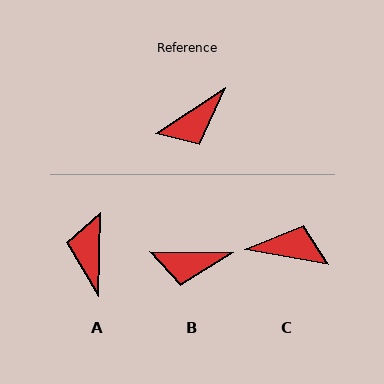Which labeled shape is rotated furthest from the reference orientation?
C, about 136 degrees away.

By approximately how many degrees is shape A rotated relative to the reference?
Approximately 125 degrees clockwise.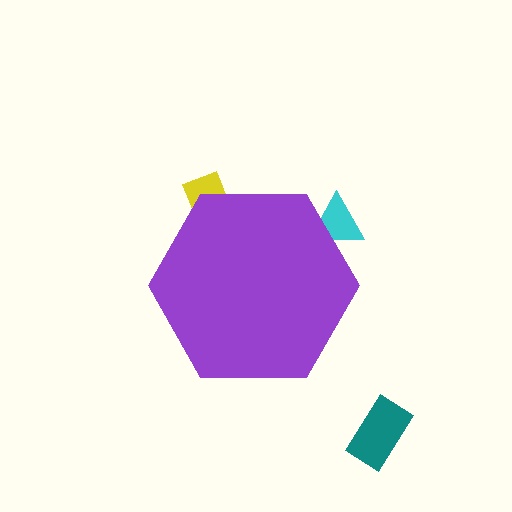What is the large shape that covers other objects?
A purple hexagon.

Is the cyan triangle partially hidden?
Yes, the cyan triangle is partially hidden behind the purple hexagon.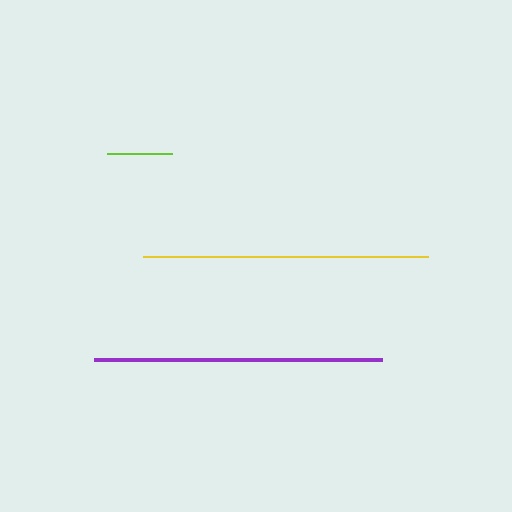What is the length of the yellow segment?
The yellow segment is approximately 285 pixels long.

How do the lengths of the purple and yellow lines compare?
The purple and yellow lines are approximately the same length.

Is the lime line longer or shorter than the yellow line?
The yellow line is longer than the lime line.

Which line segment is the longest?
The purple line is the longest at approximately 289 pixels.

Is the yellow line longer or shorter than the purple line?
The purple line is longer than the yellow line.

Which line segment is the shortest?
The lime line is the shortest at approximately 65 pixels.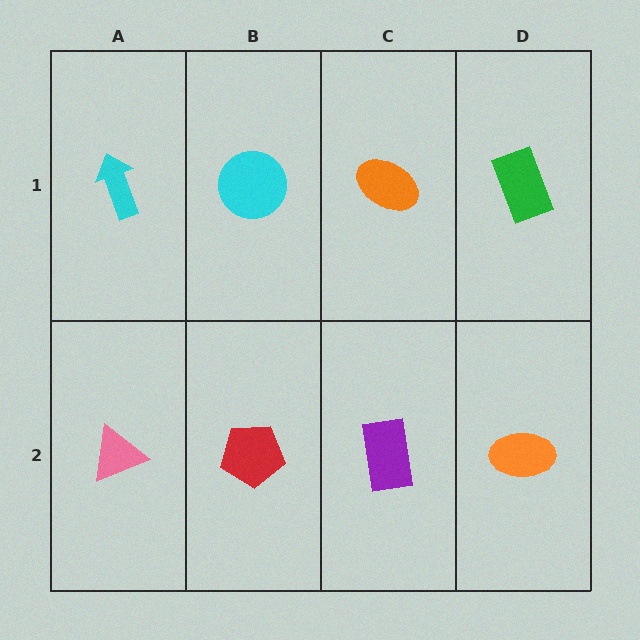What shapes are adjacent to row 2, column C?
An orange ellipse (row 1, column C), a red pentagon (row 2, column B), an orange ellipse (row 2, column D).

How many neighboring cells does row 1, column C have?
3.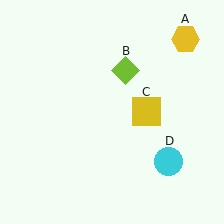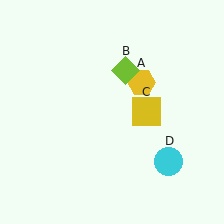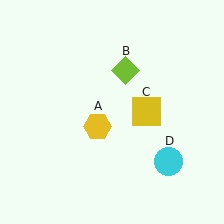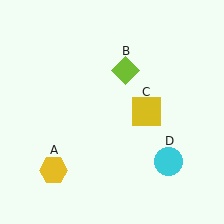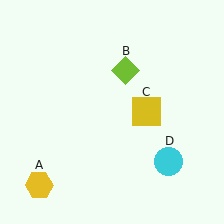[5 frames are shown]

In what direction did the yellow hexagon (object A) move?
The yellow hexagon (object A) moved down and to the left.